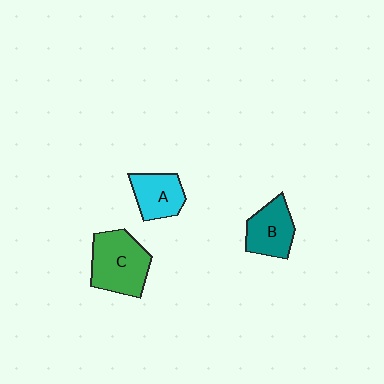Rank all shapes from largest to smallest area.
From largest to smallest: C (green), B (teal), A (cyan).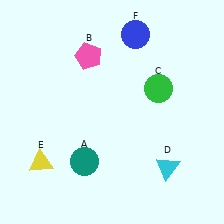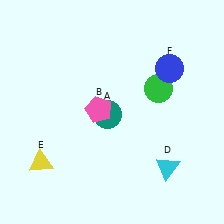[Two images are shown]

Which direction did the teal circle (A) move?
The teal circle (A) moved up.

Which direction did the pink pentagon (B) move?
The pink pentagon (B) moved down.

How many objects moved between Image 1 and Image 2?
3 objects moved between the two images.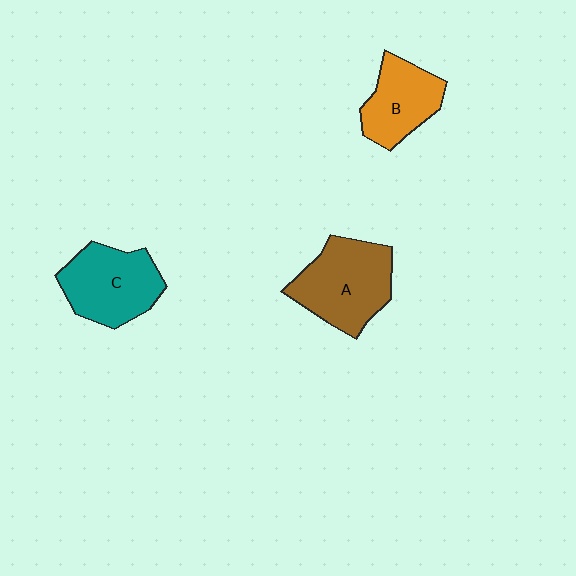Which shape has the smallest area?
Shape B (orange).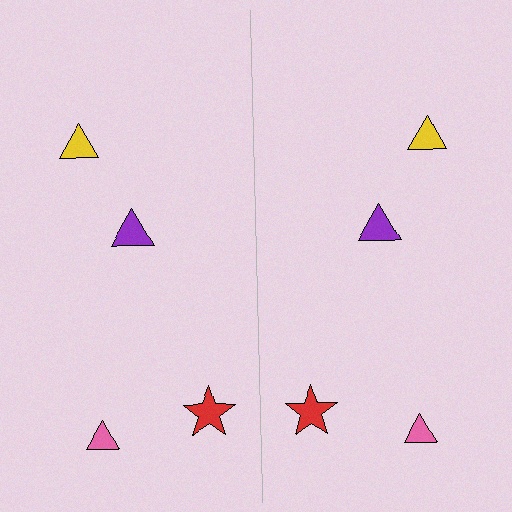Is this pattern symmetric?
Yes, this pattern has bilateral (reflection) symmetry.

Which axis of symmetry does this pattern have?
The pattern has a vertical axis of symmetry running through the center of the image.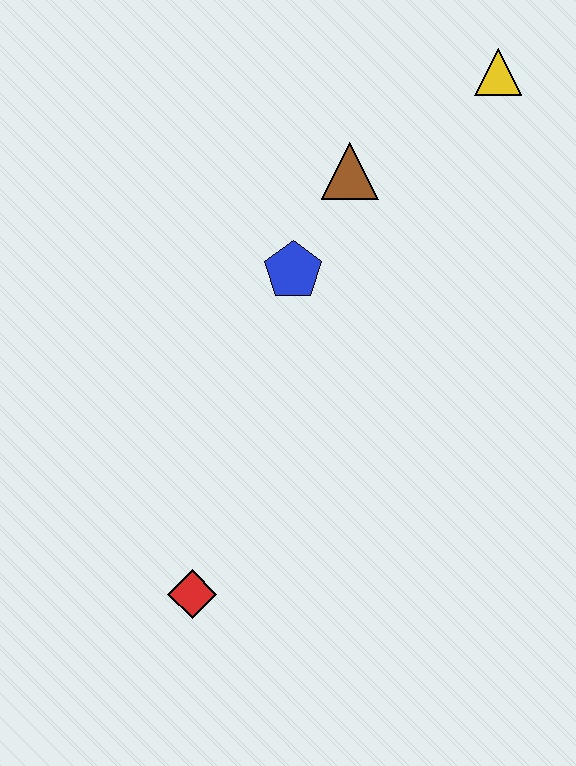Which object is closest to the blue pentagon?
The brown triangle is closest to the blue pentagon.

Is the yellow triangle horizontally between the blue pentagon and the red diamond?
No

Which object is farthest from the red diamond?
The yellow triangle is farthest from the red diamond.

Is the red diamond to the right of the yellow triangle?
No